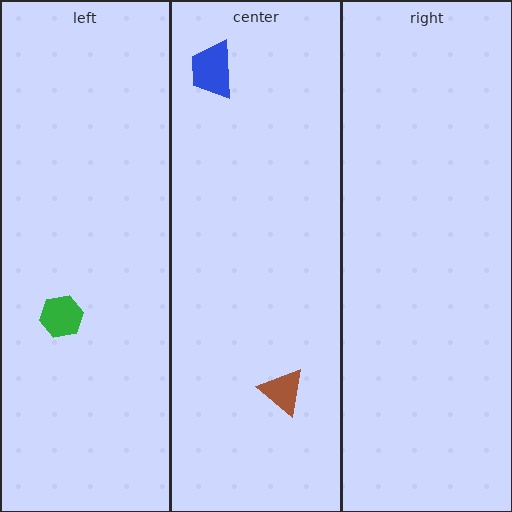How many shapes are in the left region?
1.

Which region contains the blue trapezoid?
The center region.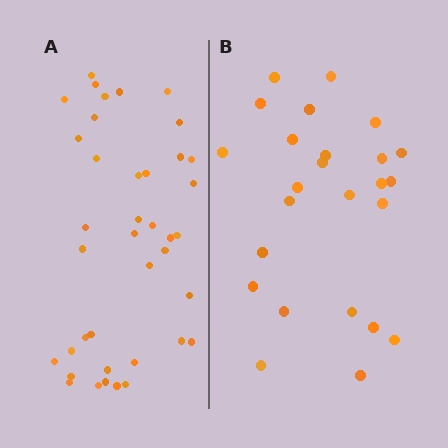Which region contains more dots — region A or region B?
Region A (the left region) has more dots.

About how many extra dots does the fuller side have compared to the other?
Region A has approximately 15 more dots than region B.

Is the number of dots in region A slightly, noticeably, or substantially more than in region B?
Region A has substantially more. The ratio is roughly 1.6 to 1.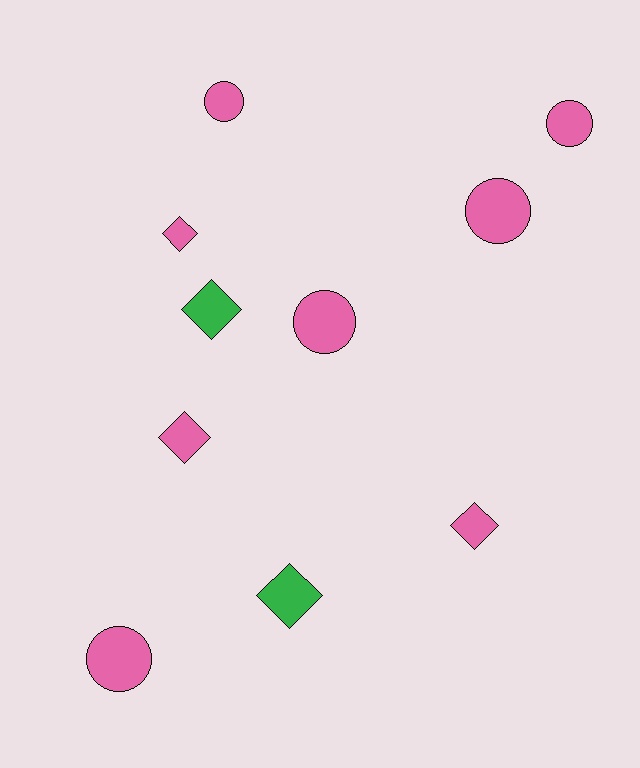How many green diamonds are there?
There are 2 green diamonds.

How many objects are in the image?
There are 10 objects.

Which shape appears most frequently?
Circle, with 5 objects.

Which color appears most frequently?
Pink, with 8 objects.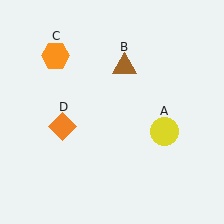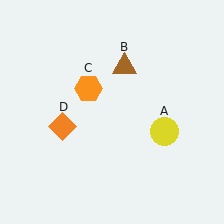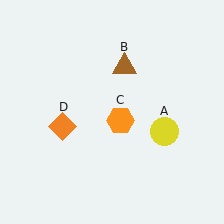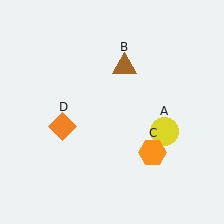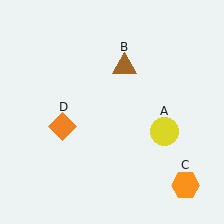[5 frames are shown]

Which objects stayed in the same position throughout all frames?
Yellow circle (object A) and brown triangle (object B) and orange diamond (object D) remained stationary.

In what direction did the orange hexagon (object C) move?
The orange hexagon (object C) moved down and to the right.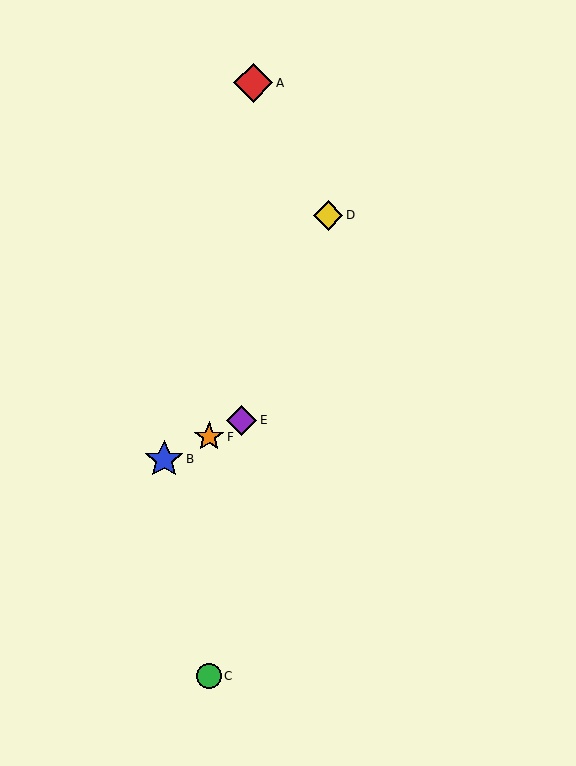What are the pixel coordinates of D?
Object D is at (328, 215).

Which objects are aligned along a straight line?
Objects B, E, F are aligned along a straight line.